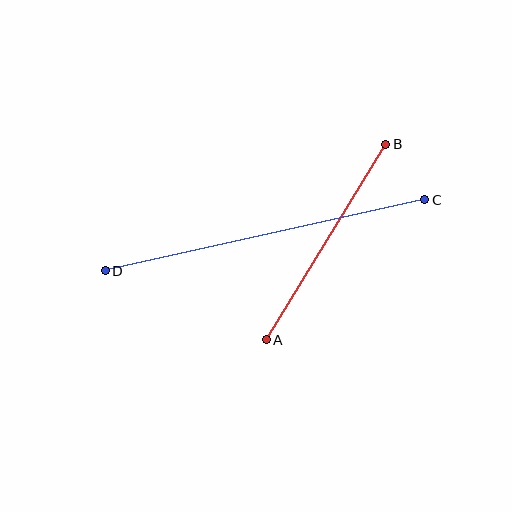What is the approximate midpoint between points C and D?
The midpoint is at approximately (265, 235) pixels.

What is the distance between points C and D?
The distance is approximately 327 pixels.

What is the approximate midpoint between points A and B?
The midpoint is at approximately (326, 242) pixels.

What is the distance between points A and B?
The distance is approximately 229 pixels.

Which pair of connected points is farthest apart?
Points C and D are farthest apart.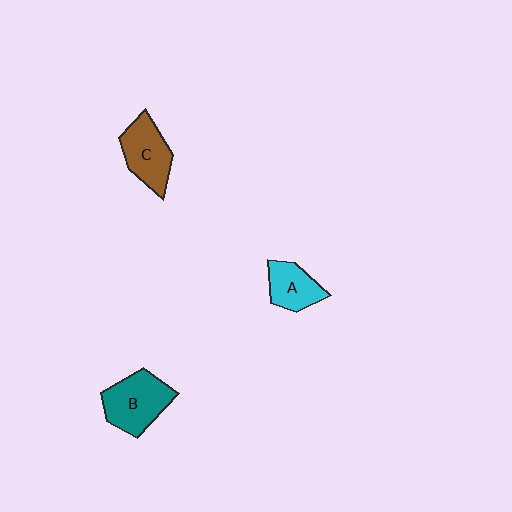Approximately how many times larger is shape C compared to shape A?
Approximately 1.3 times.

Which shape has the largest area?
Shape B (teal).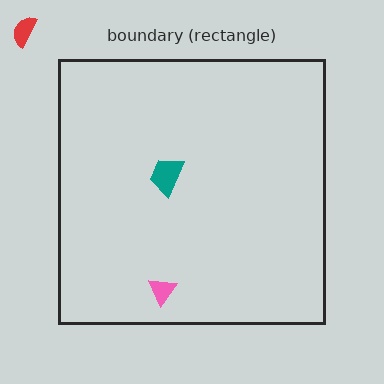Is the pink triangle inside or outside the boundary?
Inside.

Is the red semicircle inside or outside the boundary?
Outside.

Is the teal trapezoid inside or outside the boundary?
Inside.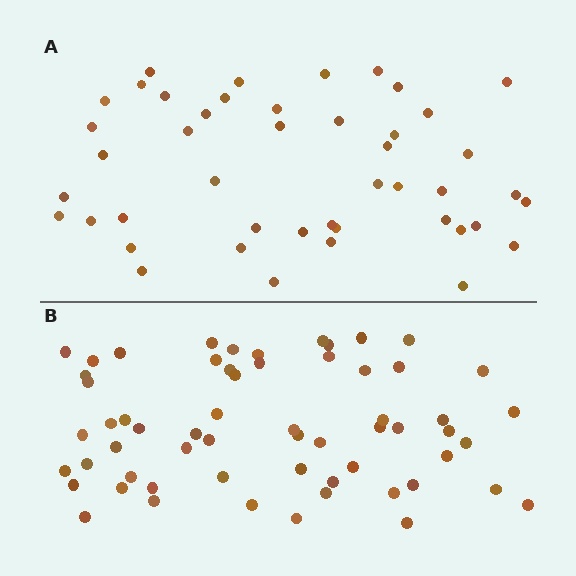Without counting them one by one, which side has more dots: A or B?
Region B (the bottom region) has more dots.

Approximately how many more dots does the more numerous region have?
Region B has approximately 15 more dots than region A.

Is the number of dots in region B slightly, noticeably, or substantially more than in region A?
Region B has noticeably more, but not dramatically so. The ratio is roughly 1.3 to 1.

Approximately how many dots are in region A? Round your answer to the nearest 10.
About 40 dots. (The exact count is 45, which rounds to 40.)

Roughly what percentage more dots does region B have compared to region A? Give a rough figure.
About 35% more.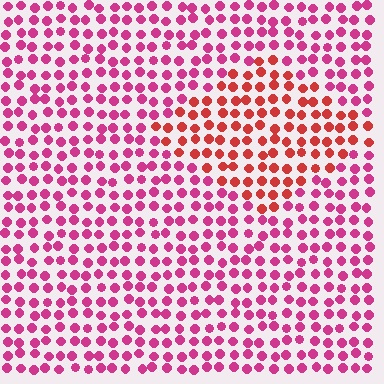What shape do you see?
I see a diamond.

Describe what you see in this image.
The image is filled with small magenta elements in a uniform arrangement. A diamond-shaped region is visible where the elements are tinted to a slightly different hue, forming a subtle color boundary.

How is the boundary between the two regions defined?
The boundary is defined purely by a slight shift in hue (about 34 degrees). Spacing, size, and orientation are identical on both sides.